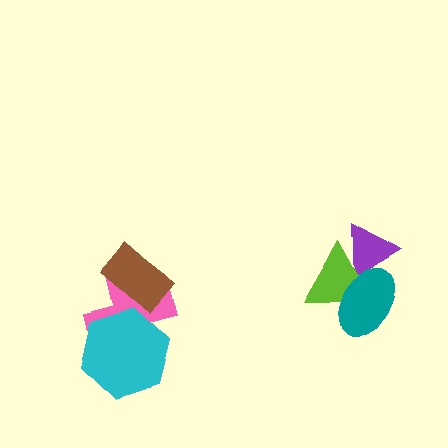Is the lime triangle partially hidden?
Yes, it is partially covered by another shape.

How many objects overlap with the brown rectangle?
1 object overlaps with the brown rectangle.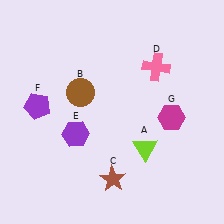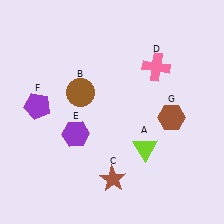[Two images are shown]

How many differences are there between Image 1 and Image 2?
There is 1 difference between the two images.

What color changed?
The hexagon (G) changed from magenta in Image 1 to brown in Image 2.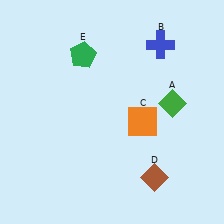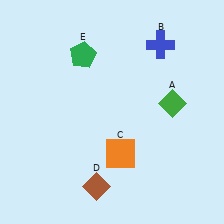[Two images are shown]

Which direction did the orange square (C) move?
The orange square (C) moved down.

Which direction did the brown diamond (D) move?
The brown diamond (D) moved left.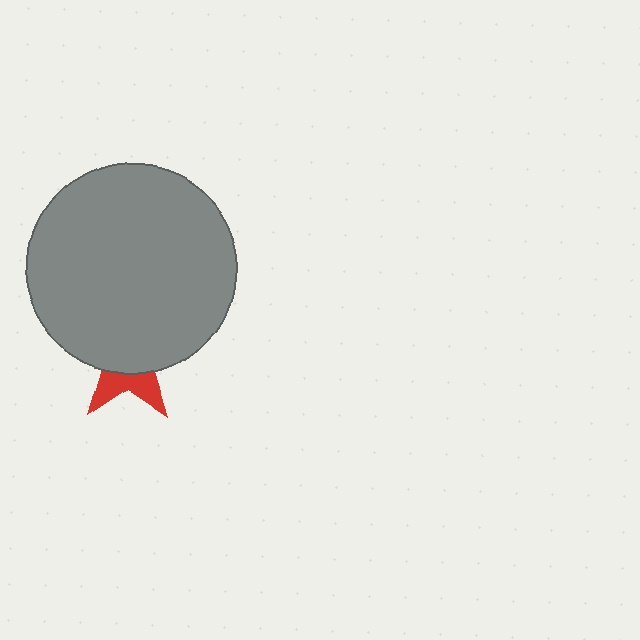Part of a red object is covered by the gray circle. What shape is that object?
It is a star.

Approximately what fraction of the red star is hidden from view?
Roughly 66% of the red star is hidden behind the gray circle.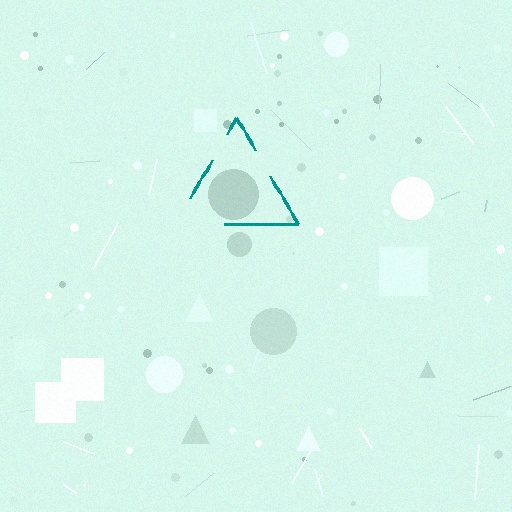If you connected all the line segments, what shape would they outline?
They would outline a triangle.